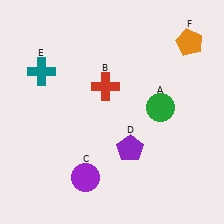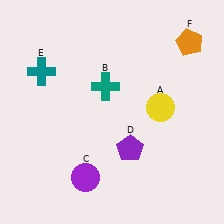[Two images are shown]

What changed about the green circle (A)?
In Image 1, A is green. In Image 2, it changed to yellow.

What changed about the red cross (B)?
In Image 1, B is red. In Image 2, it changed to teal.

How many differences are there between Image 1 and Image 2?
There are 2 differences between the two images.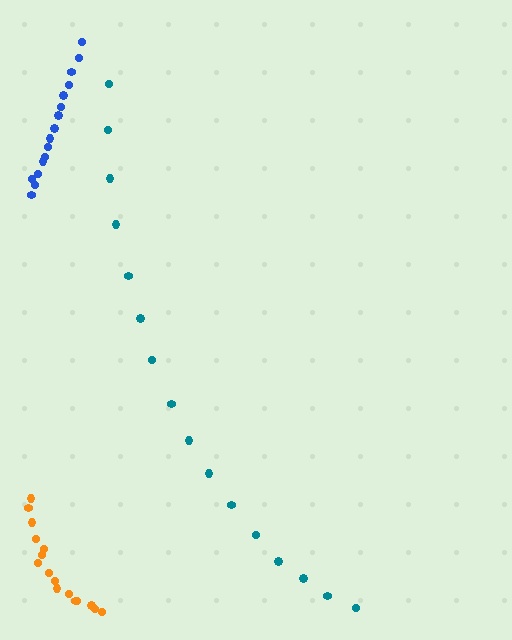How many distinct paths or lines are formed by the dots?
There are 3 distinct paths.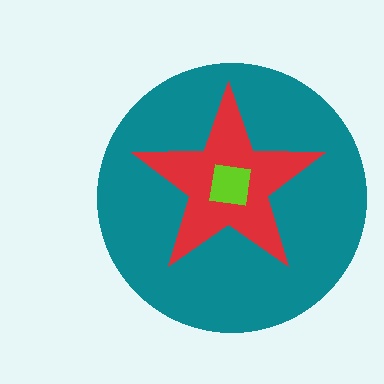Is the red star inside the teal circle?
Yes.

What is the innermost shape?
The lime square.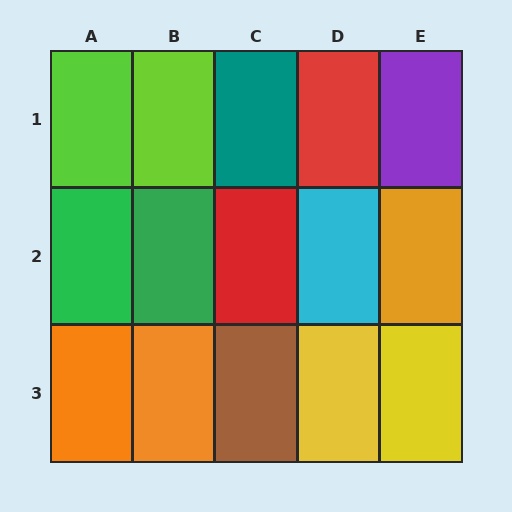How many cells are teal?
1 cell is teal.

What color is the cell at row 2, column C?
Red.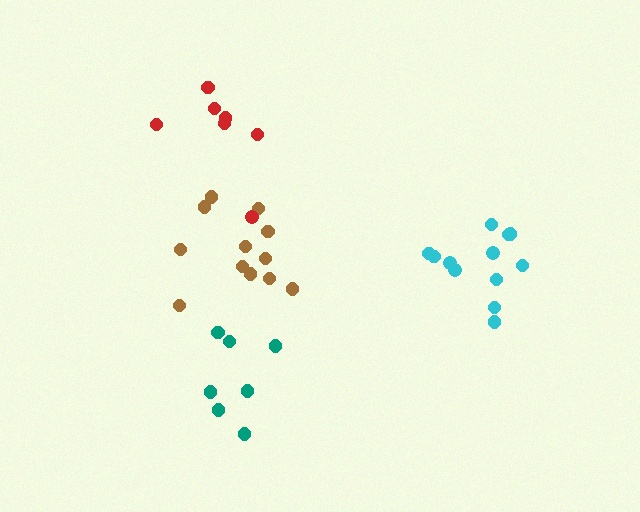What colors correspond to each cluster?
The clusters are colored: cyan, brown, teal, red.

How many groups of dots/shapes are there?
There are 4 groups.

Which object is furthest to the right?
The cyan cluster is rightmost.